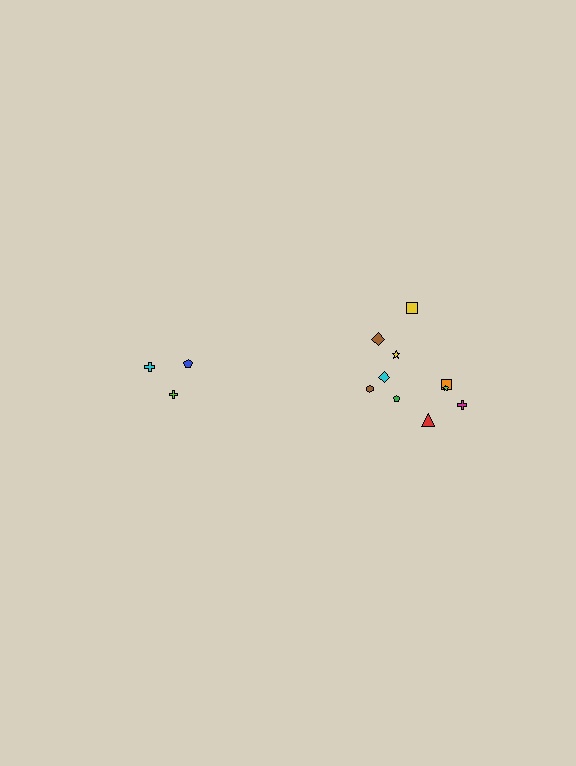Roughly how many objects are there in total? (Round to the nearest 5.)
Roughly 15 objects in total.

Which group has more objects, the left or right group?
The right group.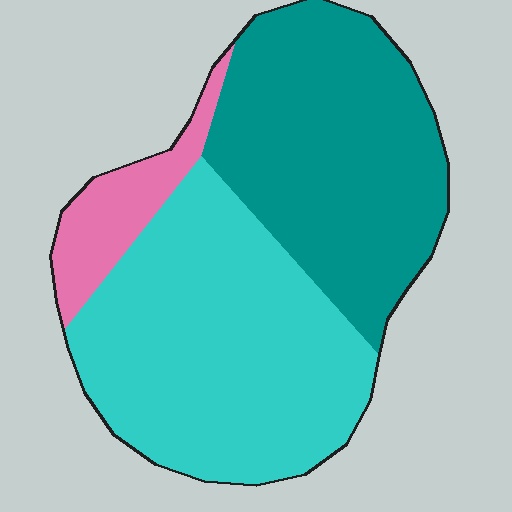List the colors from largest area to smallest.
From largest to smallest: cyan, teal, pink.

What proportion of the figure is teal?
Teal covers 41% of the figure.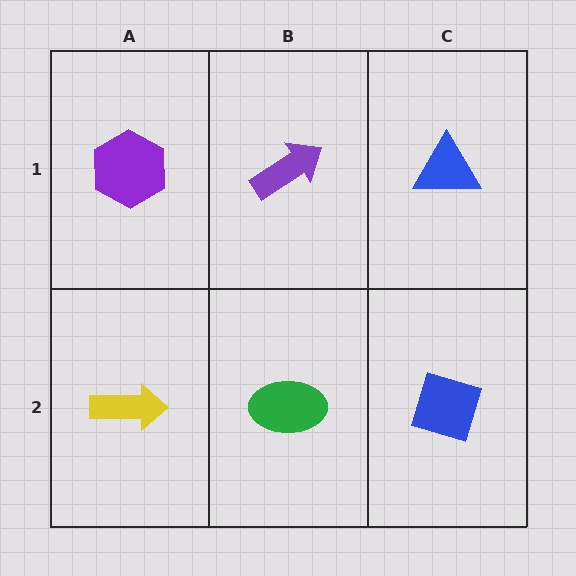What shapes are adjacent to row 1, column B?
A green ellipse (row 2, column B), a purple hexagon (row 1, column A), a blue triangle (row 1, column C).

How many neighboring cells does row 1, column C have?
2.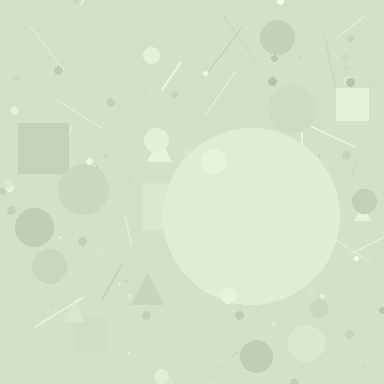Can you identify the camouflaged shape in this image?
The camouflaged shape is a circle.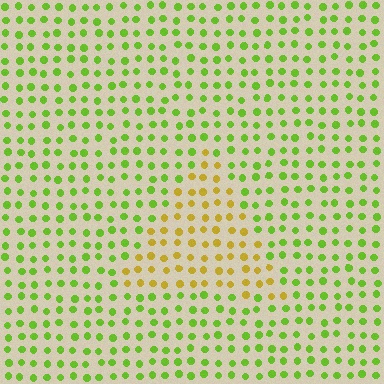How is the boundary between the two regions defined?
The boundary is defined purely by a slight shift in hue (about 46 degrees). Spacing, size, and orientation are identical on both sides.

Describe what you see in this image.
The image is filled with small lime elements in a uniform arrangement. A triangle-shaped region is visible where the elements are tinted to a slightly different hue, forming a subtle color boundary.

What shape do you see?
I see a triangle.